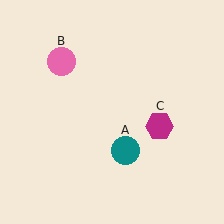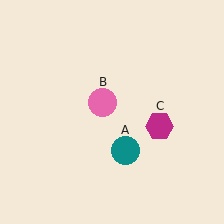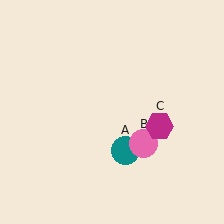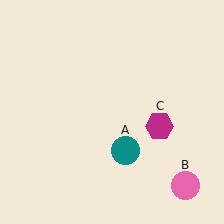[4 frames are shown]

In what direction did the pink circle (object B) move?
The pink circle (object B) moved down and to the right.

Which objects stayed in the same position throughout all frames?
Teal circle (object A) and magenta hexagon (object C) remained stationary.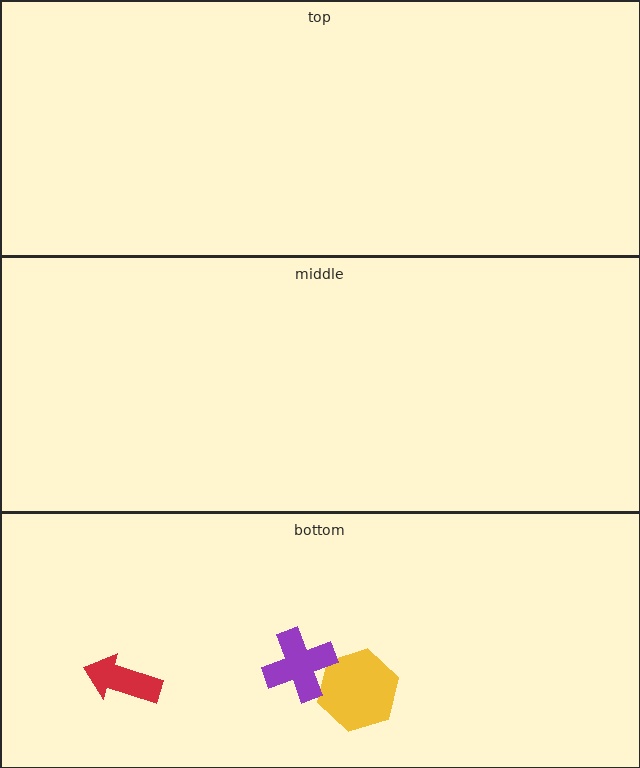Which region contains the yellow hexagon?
The bottom region.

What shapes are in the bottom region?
The yellow hexagon, the red arrow, the purple cross.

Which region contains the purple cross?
The bottom region.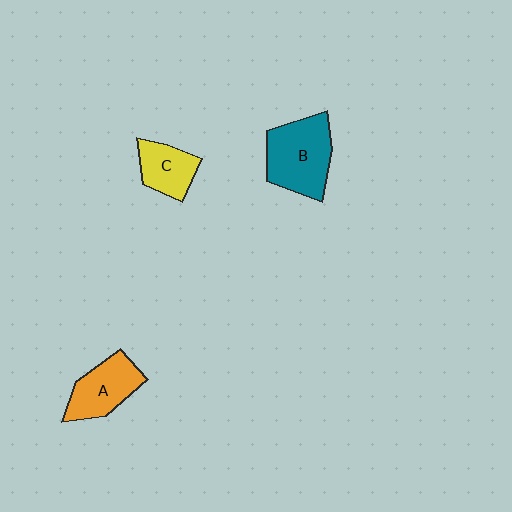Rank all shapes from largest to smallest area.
From largest to smallest: B (teal), A (orange), C (yellow).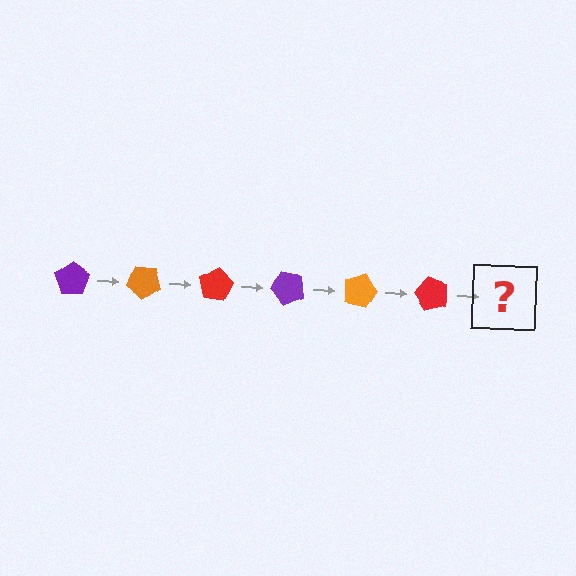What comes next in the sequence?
The next element should be a purple pentagon, rotated 240 degrees from the start.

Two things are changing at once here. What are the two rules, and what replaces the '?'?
The two rules are that it rotates 40 degrees each step and the color cycles through purple, orange, and red. The '?' should be a purple pentagon, rotated 240 degrees from the start.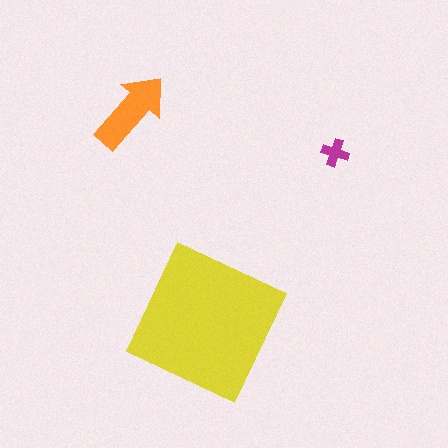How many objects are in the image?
There are 3 objects in the image.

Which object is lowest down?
The yellow square is bottommost.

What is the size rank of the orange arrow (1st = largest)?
2nd.